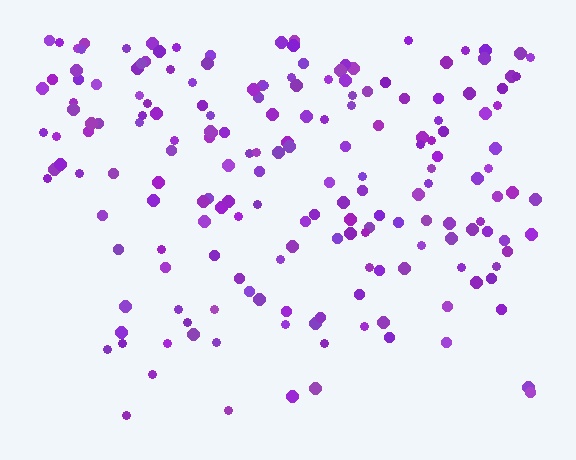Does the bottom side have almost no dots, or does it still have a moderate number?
Still a moderate number, just noticeably fewer than the top.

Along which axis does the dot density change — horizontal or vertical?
Vertical.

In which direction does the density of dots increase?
From bottom to top, with the top side densest.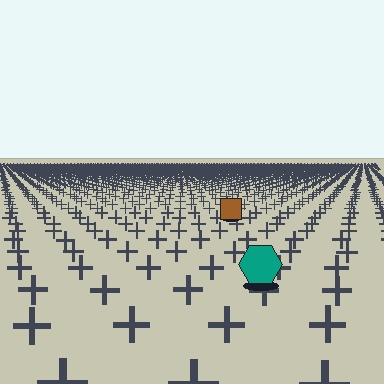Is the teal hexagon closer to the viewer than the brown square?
Yes. The teal hexagon is closer — you can tell from the texture gradient: the ground texture is coarser near it.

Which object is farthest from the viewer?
The brown square is farthest from the viewer. It appears smaller and the ground texture around it is denser.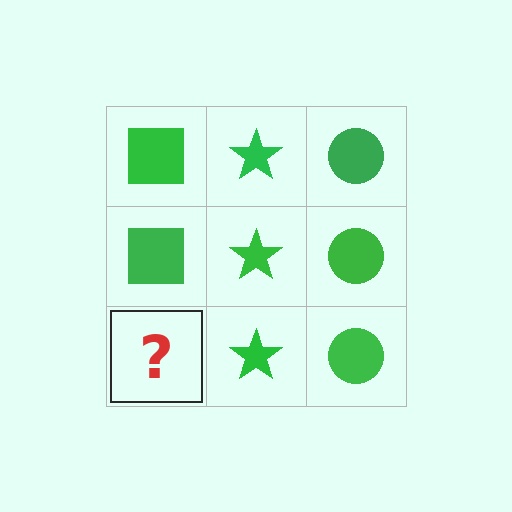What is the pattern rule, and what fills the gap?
The rule is that each column has a consistent shape. The gap should be filled with a green square.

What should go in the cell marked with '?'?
The missing cell should contain a green square.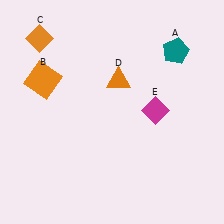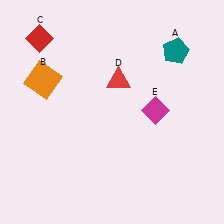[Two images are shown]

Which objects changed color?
C changed from orange to red. D changed from orange to red.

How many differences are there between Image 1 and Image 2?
There are 2 differences between the two images.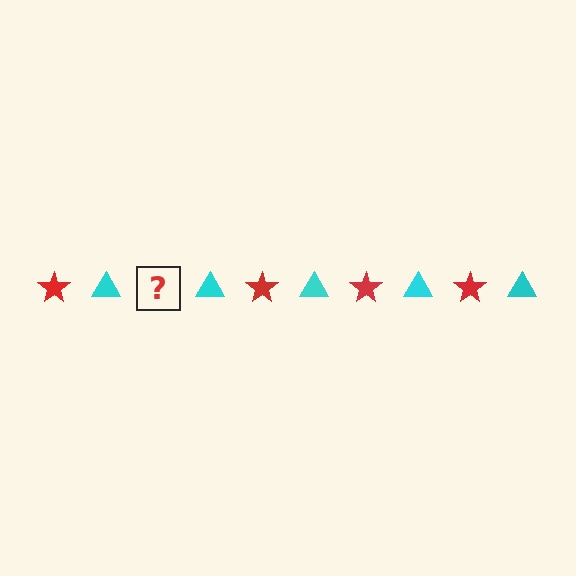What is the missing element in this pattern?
The missing element is a red star.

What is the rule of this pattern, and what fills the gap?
The rule is that the pattern alternates between red star and cyan triangle. The gap should be filled with a red star.